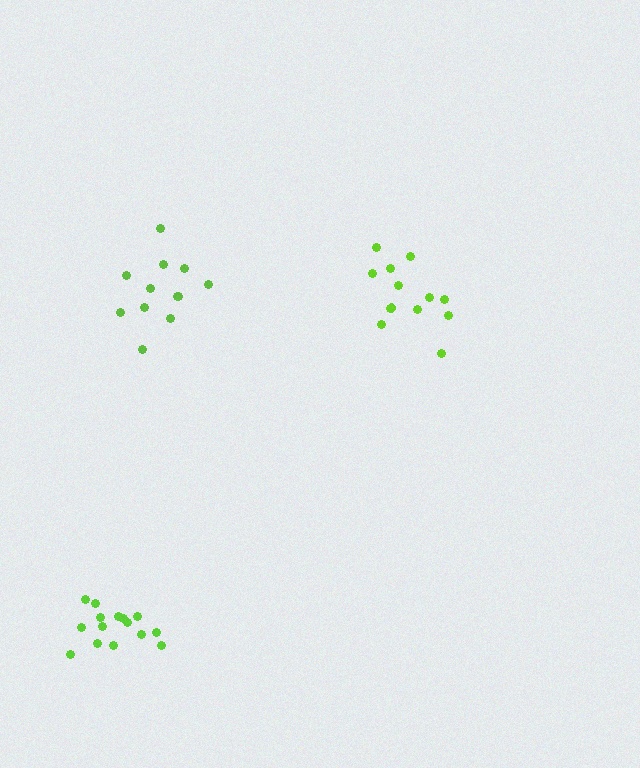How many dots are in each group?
Group 1: 15 dots, Group 2: 13 dots, Group 3: 12 dots (40 total).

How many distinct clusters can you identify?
There are 3 distinct clusters.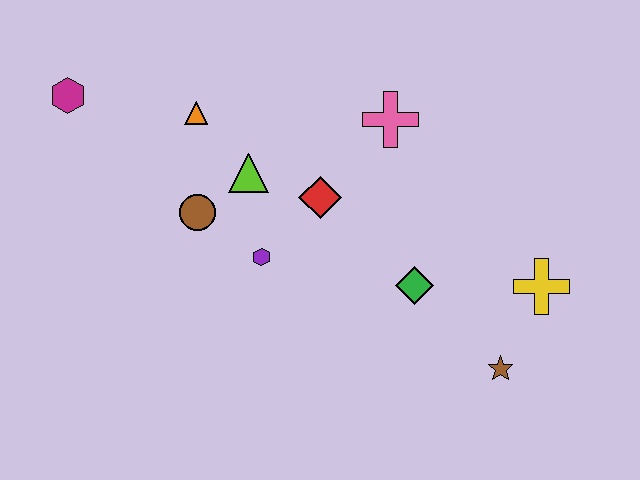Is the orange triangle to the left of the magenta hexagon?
No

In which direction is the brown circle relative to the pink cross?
The brown circle is to the left of the pink cross.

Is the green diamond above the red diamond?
No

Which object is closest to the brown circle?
The lime triangle is closest to the brown circle.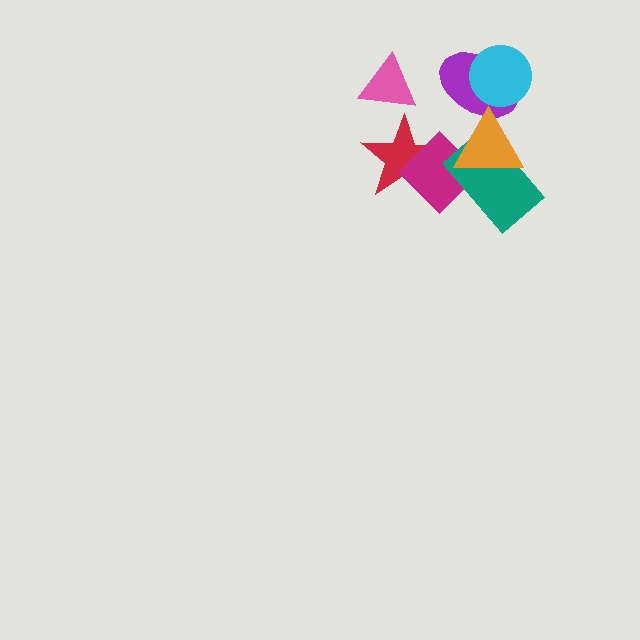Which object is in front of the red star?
The magenta diamond is in front of the red star.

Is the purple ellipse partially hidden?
Yes, it is partially covered by another shape.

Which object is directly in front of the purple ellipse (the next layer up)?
The cyan circle is directly in front of the purple ellipse.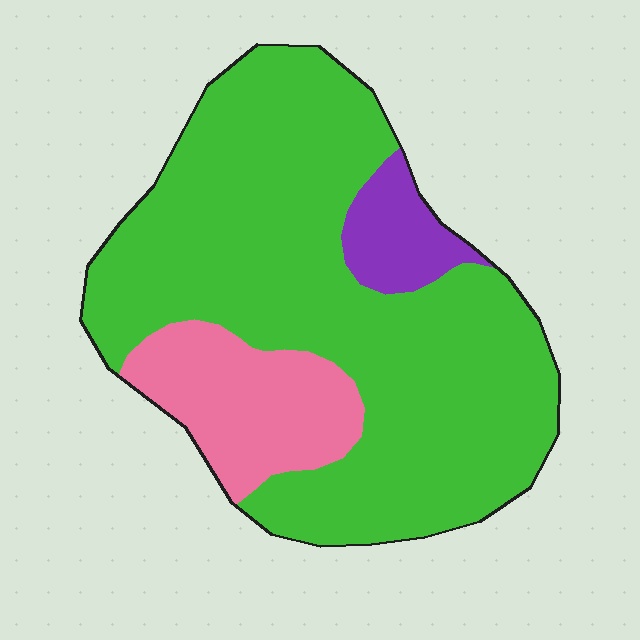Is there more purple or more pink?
Pink.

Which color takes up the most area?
Green, at roughly 75%.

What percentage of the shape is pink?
Pink covers around 15% of the shape.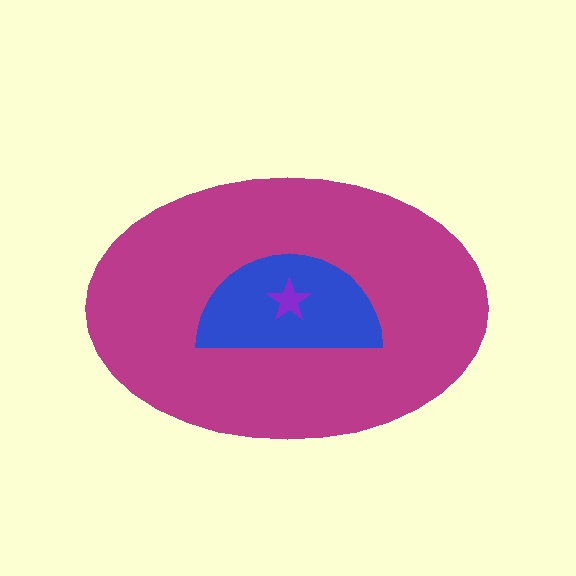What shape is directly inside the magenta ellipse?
The blue semicircle.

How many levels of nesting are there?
3.